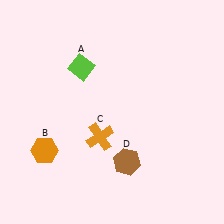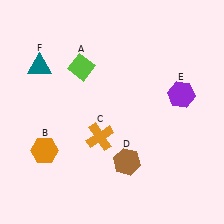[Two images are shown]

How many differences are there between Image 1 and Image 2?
There are 2 differences between the two images.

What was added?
A purple hexagon (E), a teal triangle (F) were added in Image 2.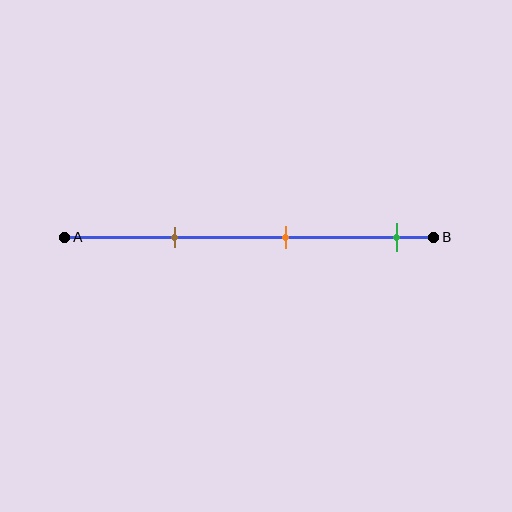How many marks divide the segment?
There are 3 marks dividing the segment.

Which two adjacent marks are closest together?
The brown and orange marks are the closest adjacent pair.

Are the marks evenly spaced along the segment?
Yes, the marks are approximately evenly spaced.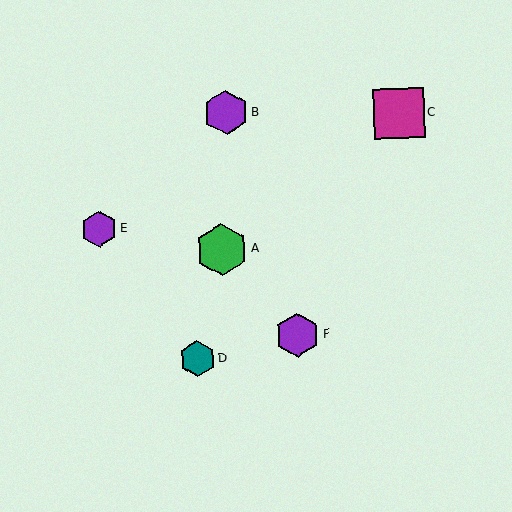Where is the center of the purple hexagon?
The center of the purple hexagon is at (226, 113).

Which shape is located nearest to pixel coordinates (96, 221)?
The purple hexagon (labeled E) at (99, 229) is nearest to that location.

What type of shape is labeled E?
Shape E is a purple hexagon.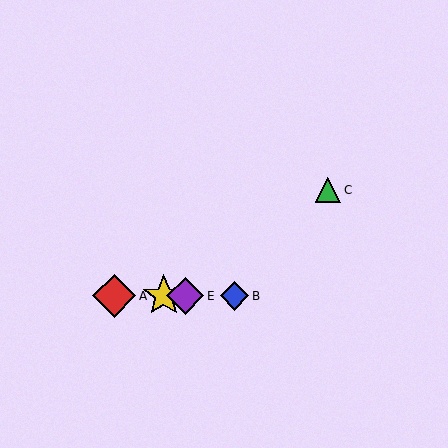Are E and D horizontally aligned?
Yes, both are at y≈296.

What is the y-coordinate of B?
Object B is at y≈296.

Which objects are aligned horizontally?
Objects A, B, D, E are aligned horizontally.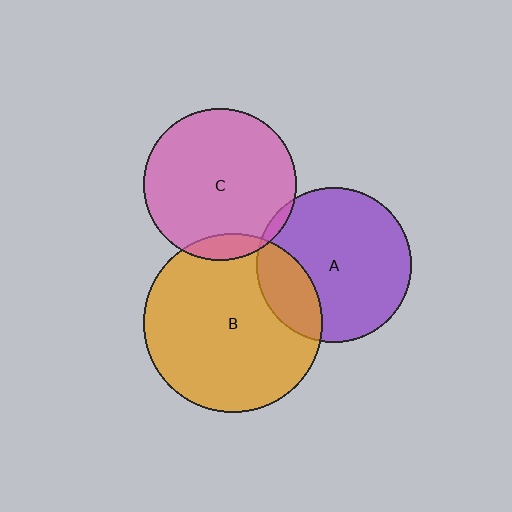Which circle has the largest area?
Circle B (orange).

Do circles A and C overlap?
Yes.